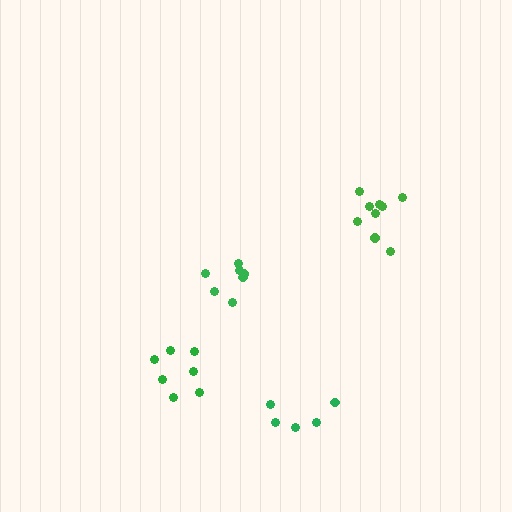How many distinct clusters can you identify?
There are 4 distinct clusters.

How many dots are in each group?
Group 1: 9 dots, Group 2: 7 dots, Group 3: 5 dots, Group 4: 7 dots (28 total).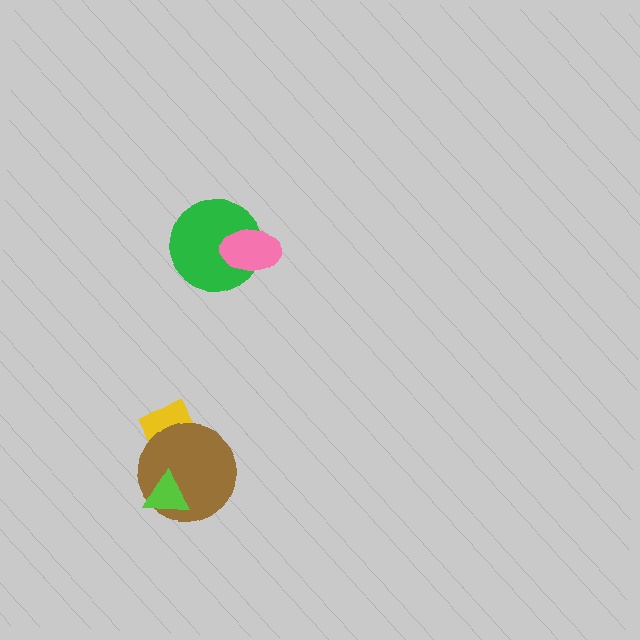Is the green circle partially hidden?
Yes, it is partially covered by another shape.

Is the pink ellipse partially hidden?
No, no other shape covers it.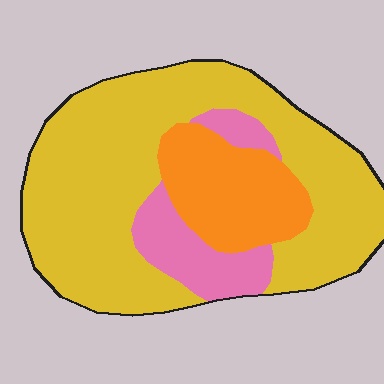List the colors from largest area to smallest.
From largest to smallest: yellow, orange, pink.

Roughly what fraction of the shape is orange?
Orange takes up about one fifth (1/5) of the shape.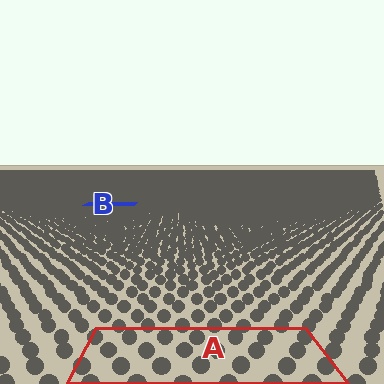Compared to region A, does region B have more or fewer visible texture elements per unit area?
Region B has more texture elements per unit area — they are packed more densely because it is farther away.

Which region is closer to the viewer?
Region A is closer. The texture elements there are larger and more spread out.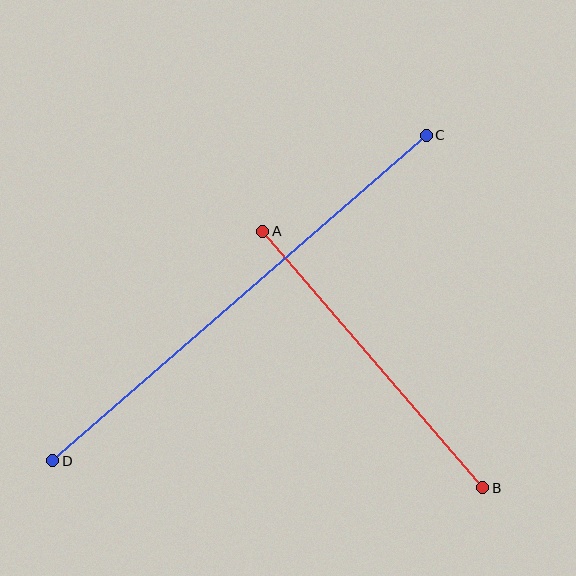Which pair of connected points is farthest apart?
Points C and D are farthest apart.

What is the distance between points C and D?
The distance is approximately 496 pixels.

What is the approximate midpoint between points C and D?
The midpoint is at approximately (240, 298) pixels.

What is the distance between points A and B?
The distance is approximately 338 pixels.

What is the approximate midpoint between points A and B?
The midpoint is at approximately (373, 359) pixels.